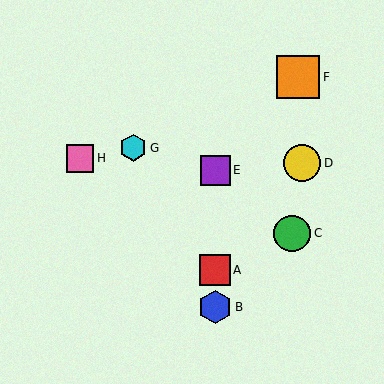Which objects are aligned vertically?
Objects A, B, E are aligned vertically.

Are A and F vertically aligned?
No, A is at x≈215 and F is at x≈298.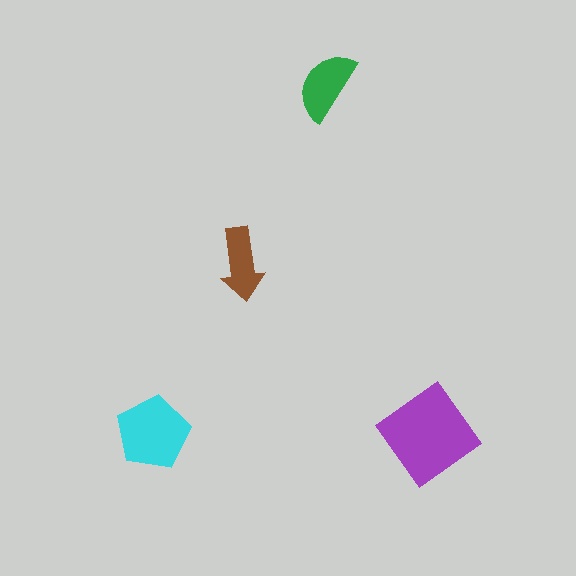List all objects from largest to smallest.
The purple diamond, the cyan pentagon, the green semicircle, the brown arrow.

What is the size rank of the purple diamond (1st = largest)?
1st.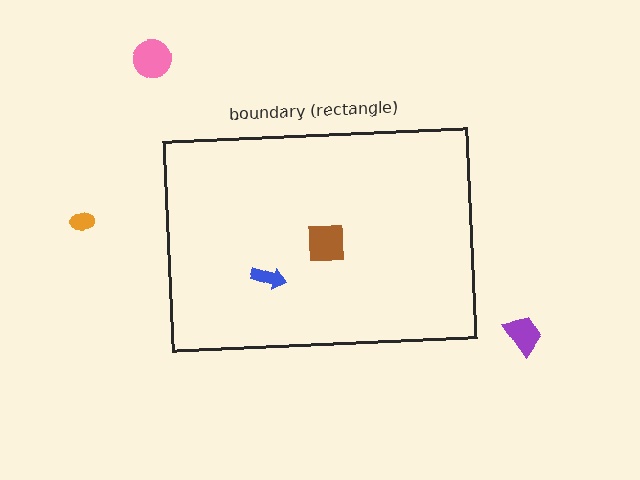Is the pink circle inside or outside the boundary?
Outside.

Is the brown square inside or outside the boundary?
Inside.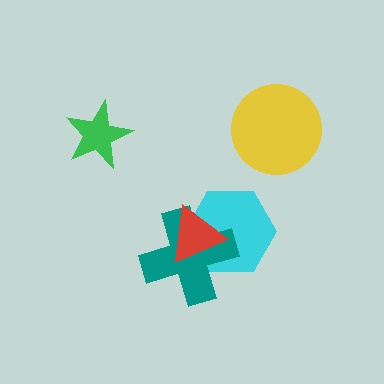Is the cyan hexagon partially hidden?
Yes, it is partially covered by another shape.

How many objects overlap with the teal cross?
2 objects overlap with the teal cross.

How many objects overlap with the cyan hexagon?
2 objects overlap with the cyan hexagon.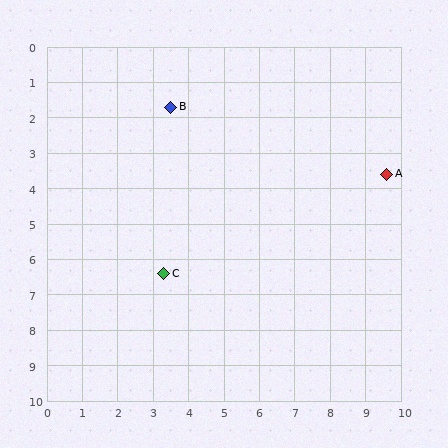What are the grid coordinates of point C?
Point C is at approximately (3.3, 6.4).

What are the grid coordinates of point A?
Point A is at approximately (9.6, 3.6).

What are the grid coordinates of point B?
Point B is at approximately (3.5, 1.7).